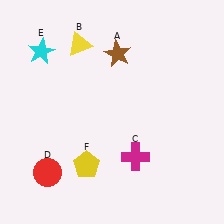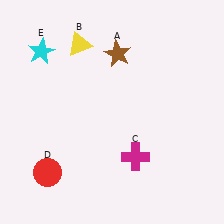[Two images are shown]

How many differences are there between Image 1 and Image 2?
There is 1 difference between the two images.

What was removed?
The yellow pentagon (F) was removed in Image 2.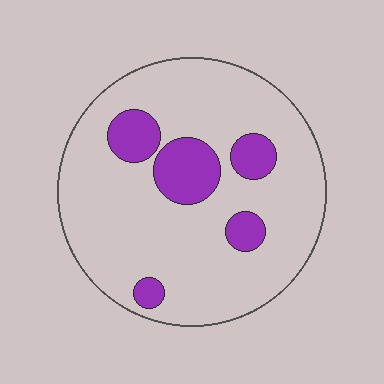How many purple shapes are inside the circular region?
5.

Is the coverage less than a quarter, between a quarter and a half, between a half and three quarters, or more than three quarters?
Less than a quarter.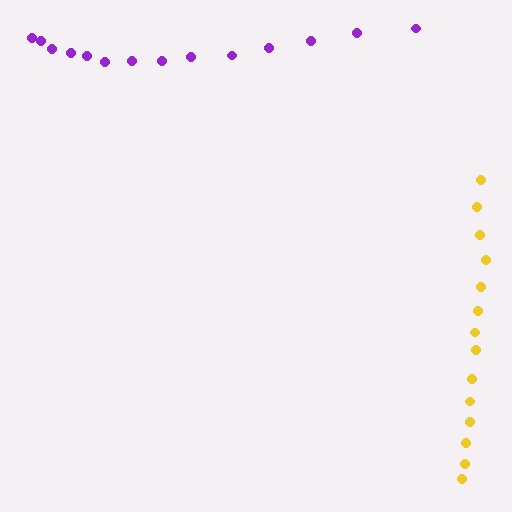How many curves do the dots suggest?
There are 2 distinct paths.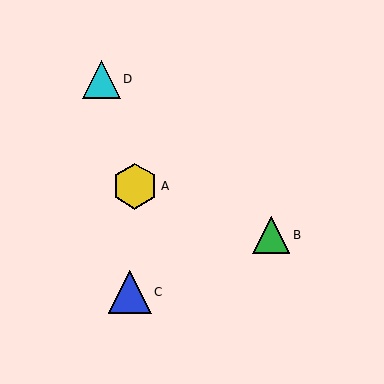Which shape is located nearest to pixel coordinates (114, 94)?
The cyan triangle (labeled D) at (101, 79) is nearest to that location.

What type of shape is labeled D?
Shape D is a cyan triangle.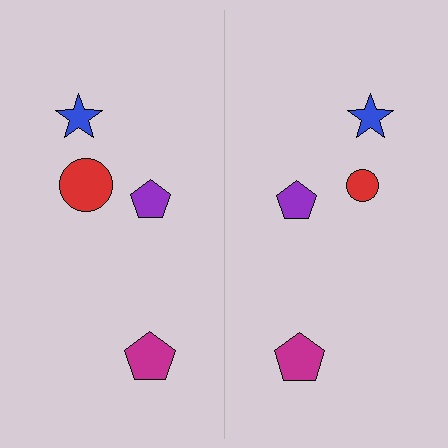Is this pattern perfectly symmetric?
No, the pattern is not perfectly symmetric. The red circle on the right side has a different size than its mirror counterpart.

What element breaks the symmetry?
The red circle on the right side has a different size than its mirror counterpart.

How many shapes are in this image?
There are 8 shapes in this image.